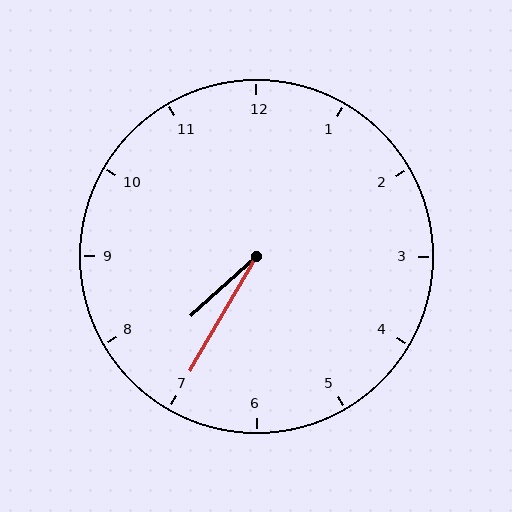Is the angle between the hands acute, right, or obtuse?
It is acute.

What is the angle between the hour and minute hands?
Approximately 18 degrees.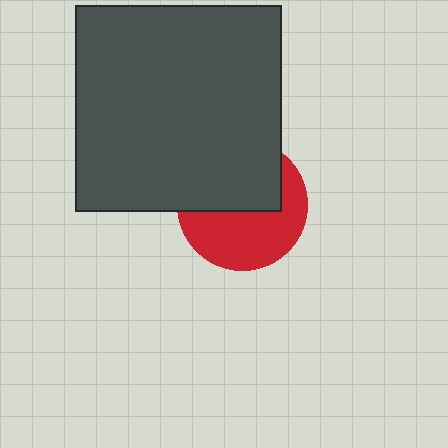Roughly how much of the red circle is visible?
About half of it is visible (roughly 52%).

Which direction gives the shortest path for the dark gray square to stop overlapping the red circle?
Moving up gives the shortest separation.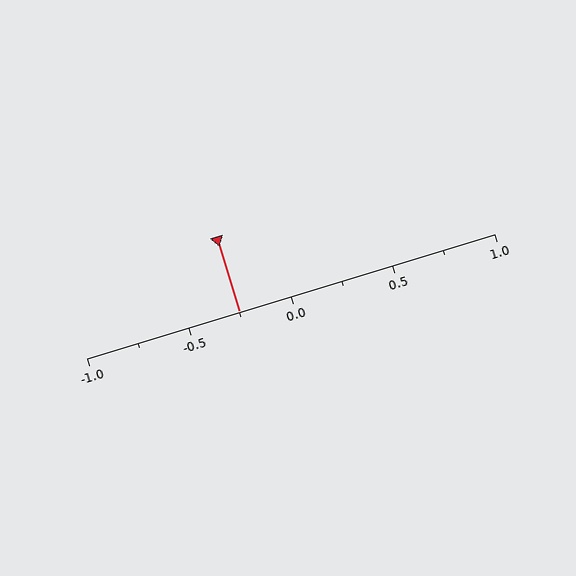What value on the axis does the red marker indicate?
The marker indicates approximately -0.25.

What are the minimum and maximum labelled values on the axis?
The axis runs from -1.0 to 1.0.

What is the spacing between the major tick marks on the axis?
The major ticks are spaced 0.5 apart.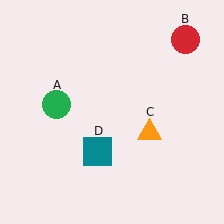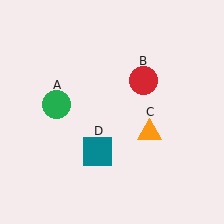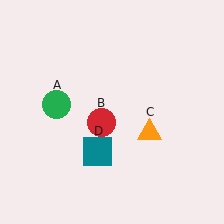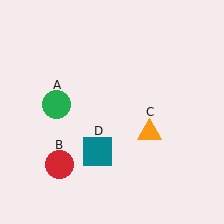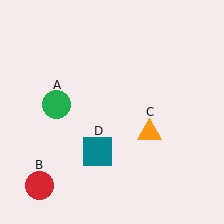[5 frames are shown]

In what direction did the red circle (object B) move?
The red circle (object B) moved down and to the left.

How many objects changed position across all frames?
1 object changed position: red circle (object B).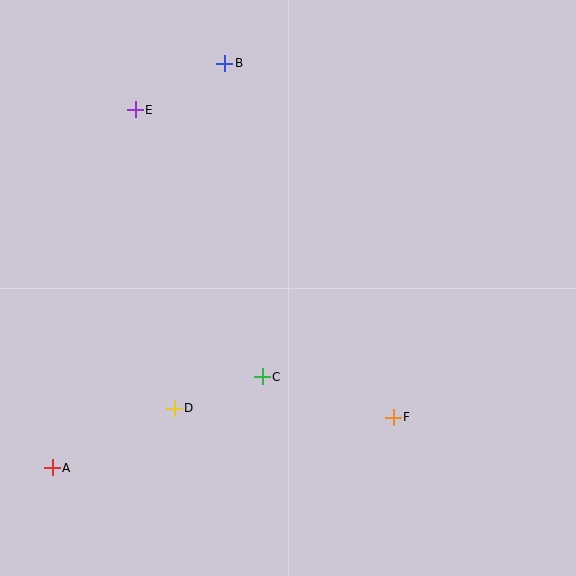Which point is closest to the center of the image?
Point C at (262, 377) is closest to the center.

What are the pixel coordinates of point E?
Point E is at (135, 110).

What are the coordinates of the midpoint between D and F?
The midpoint between D and F is at (284, 413).